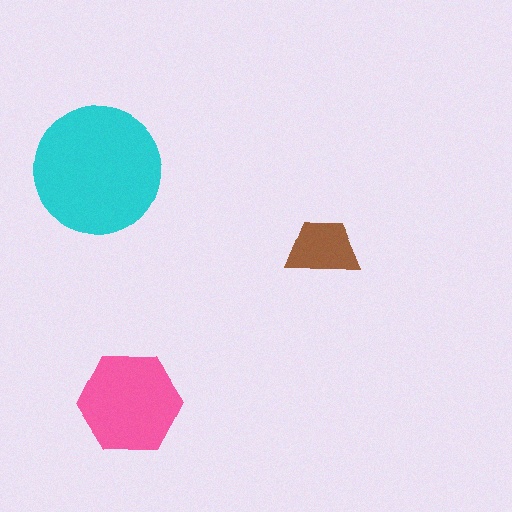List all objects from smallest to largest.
The brown trapezoid, the pink hexagon, the cyan circle.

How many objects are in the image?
There are 3 objects in the image.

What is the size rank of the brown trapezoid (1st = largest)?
3rd.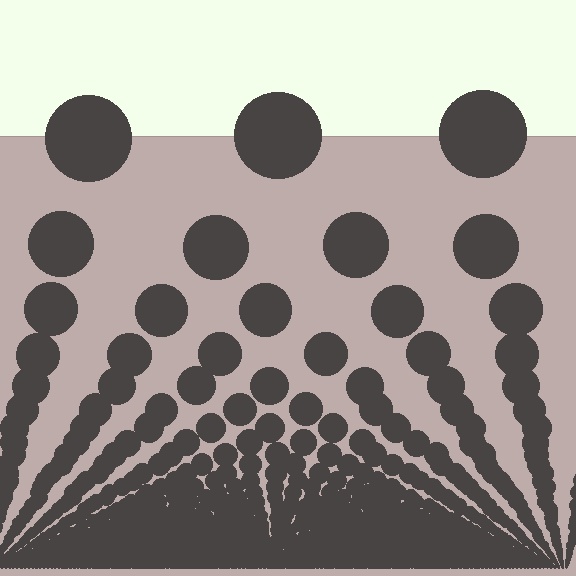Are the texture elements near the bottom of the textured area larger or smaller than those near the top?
Smaller. The gradient is inverted — elements near the bottom are smaller and denser.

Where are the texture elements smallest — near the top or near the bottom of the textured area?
Near the bottom.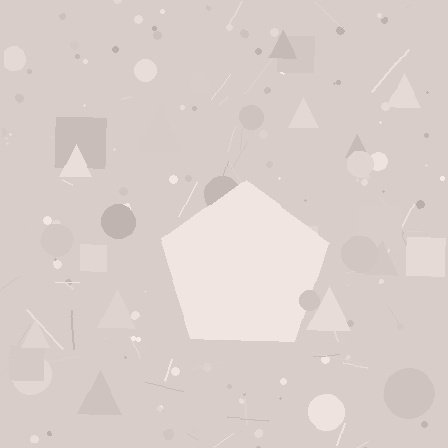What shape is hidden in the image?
A pentagon is hidden in the image.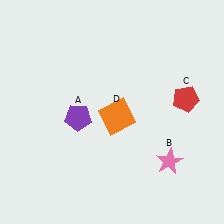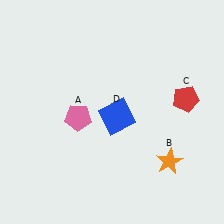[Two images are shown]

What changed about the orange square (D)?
In Image 1, D is orange. In Image 2, it changed to blue.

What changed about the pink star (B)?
In Image 1, B is pink. In Image 2, it changed to orange.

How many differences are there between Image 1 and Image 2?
There are 3 differences between the two images.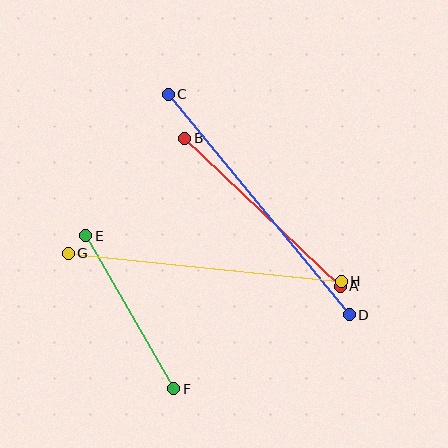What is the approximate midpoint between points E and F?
The midpoint is at approximately (130, 312) pixels.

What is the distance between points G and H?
The distance is approximately 274 pixels.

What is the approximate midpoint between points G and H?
The midpoint is at approximately (205, 267) pixels.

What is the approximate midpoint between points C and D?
The midpoint is at approximately (259, 205) pixels.